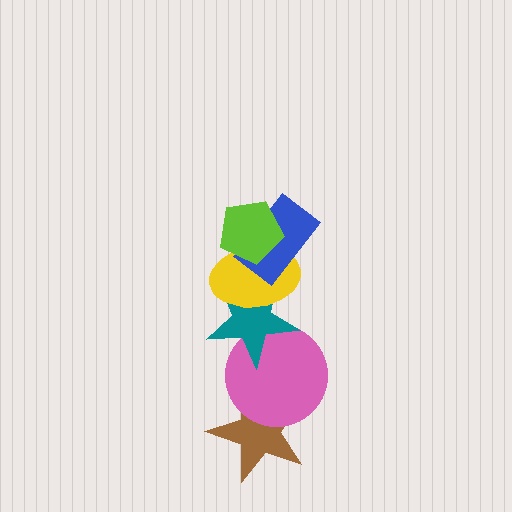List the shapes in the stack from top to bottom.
From top to bottom: the lime pentagon, the blue rectangle, the yellow ellipse, the teal star, the pink circle, the brown star.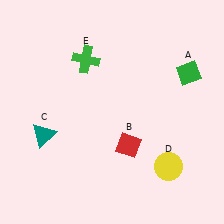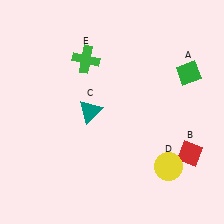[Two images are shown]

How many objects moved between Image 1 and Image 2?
2 objects moved between the two images.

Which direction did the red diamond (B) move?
The red diamond (B) moved right.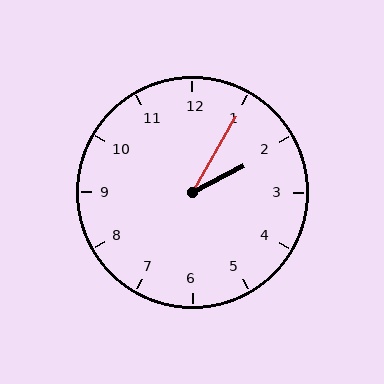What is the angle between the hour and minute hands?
Approximately 32 degrees.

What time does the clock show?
2:05.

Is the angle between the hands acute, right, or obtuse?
It is acute.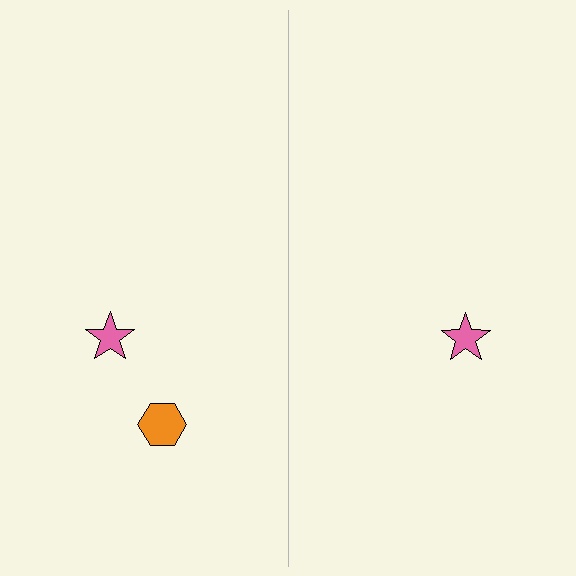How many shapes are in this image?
There are 3 shapes in this image.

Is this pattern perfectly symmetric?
No, the pattern is not perfectly symmetric. A orange hexagon is missing from the right side.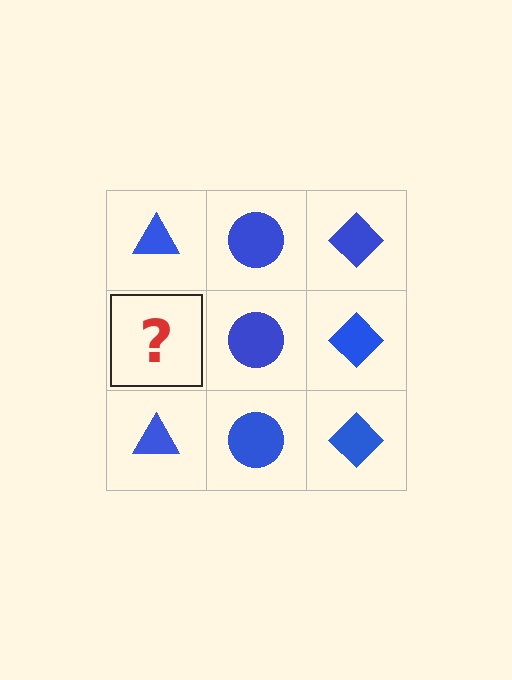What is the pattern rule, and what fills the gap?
The rule is that each column has a consistent shape. The gap should be filled with a blue triangle.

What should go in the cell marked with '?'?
The missing cell should contain a blue triangle.